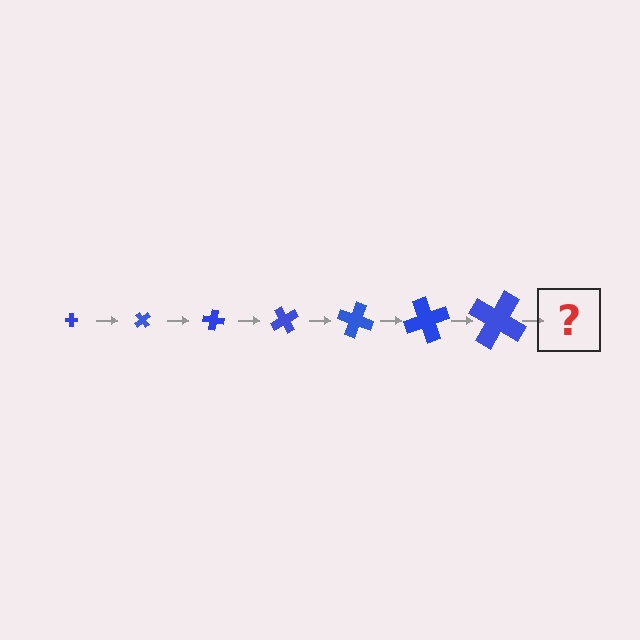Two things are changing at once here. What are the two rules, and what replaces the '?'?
The two rules are that the cross grows larger each step and it rotates 50 degrees each step. The '?' should be a cross, larger than the previous one and rotated 350 degrees from the start.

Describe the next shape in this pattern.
It should be a cross, larger than the previous one and rotated 350 degrees from the start.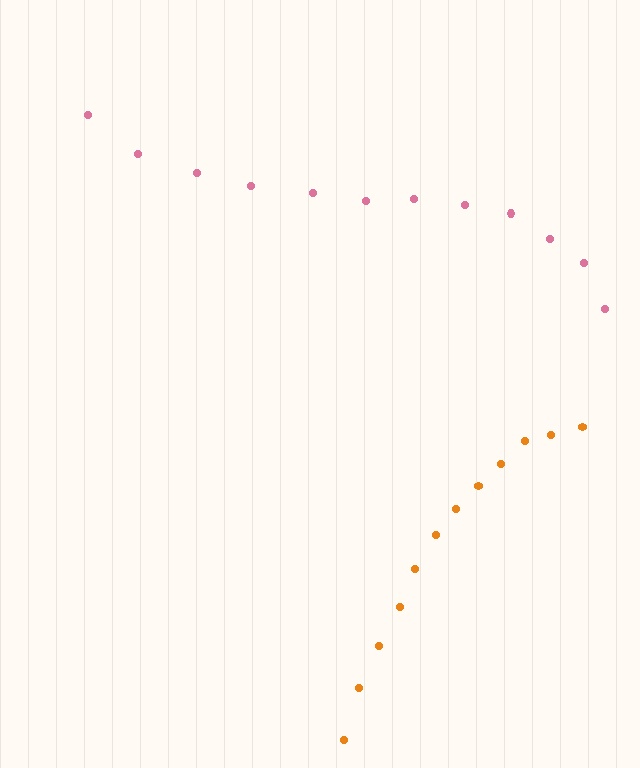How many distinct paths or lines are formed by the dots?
There are 2 distinct paths.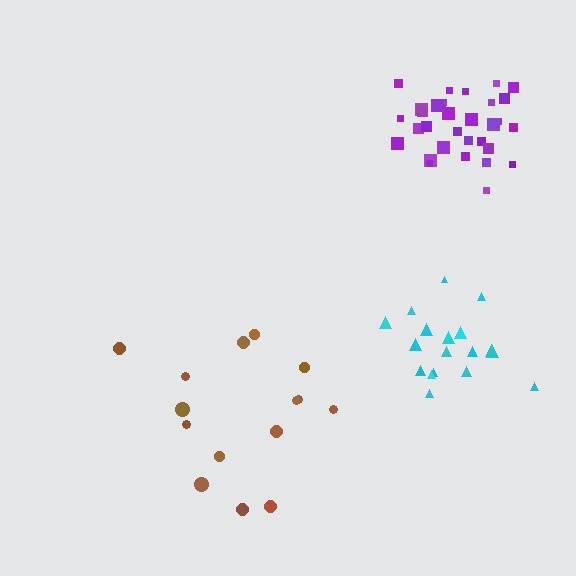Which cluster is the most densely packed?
Purple.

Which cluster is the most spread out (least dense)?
Brown.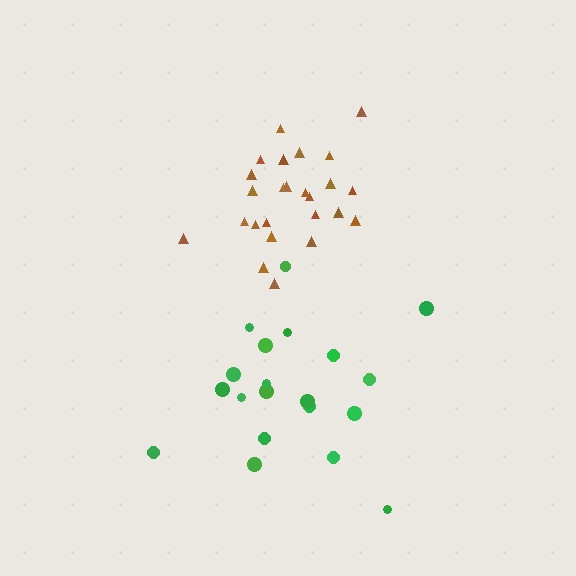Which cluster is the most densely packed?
Brown.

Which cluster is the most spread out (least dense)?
Green.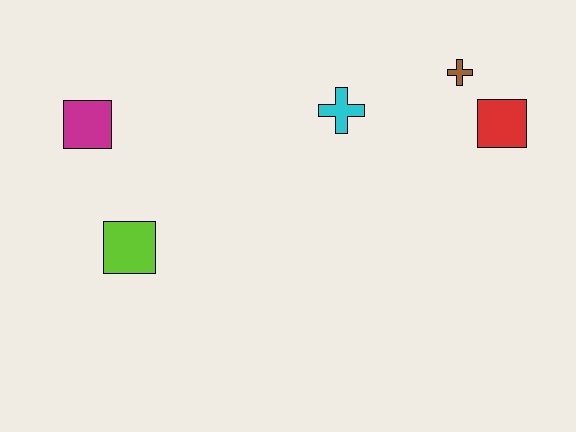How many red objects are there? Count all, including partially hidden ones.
There is 1 red object.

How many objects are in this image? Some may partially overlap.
There are 5 objects.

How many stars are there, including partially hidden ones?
There are no stars.